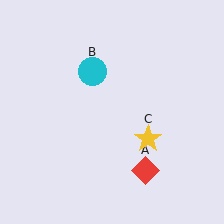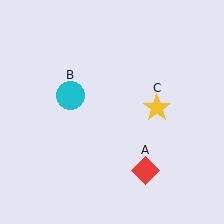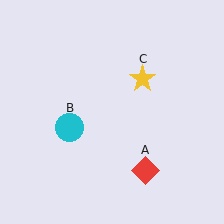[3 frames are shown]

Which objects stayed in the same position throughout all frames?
Red diamond (object A) remained stationary.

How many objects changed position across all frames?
2 objects changed position: cyan circle (object B), yellow star (object C).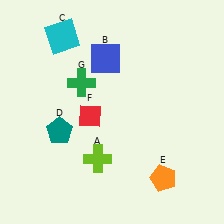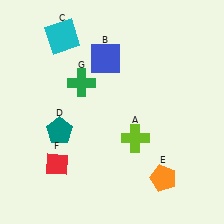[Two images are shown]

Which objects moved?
The objects that moved are: the lime cross (A), the red diamond (F).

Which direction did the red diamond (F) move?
The red diamond (F) moved down.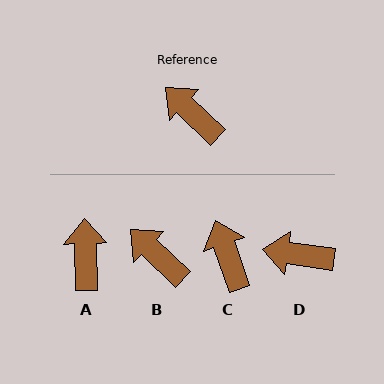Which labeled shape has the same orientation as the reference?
B.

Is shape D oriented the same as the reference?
No, it is off by about 35 degrees.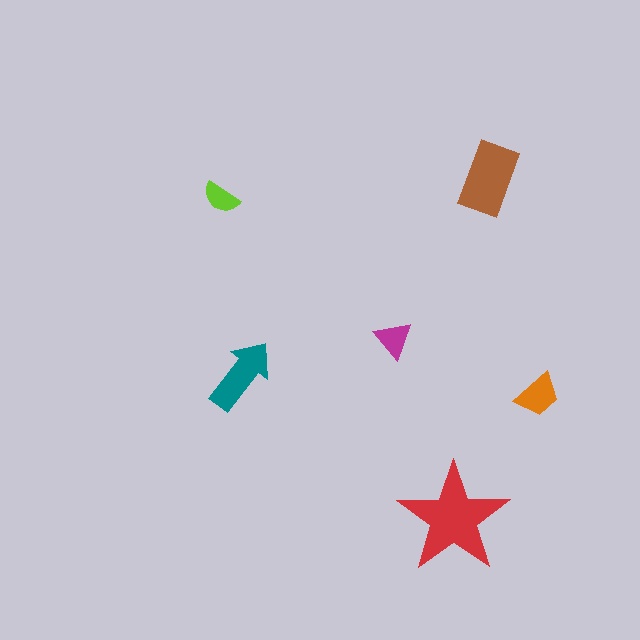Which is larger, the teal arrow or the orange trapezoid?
The teal arrow.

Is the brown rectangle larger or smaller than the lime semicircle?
Larger.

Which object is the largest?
The red star.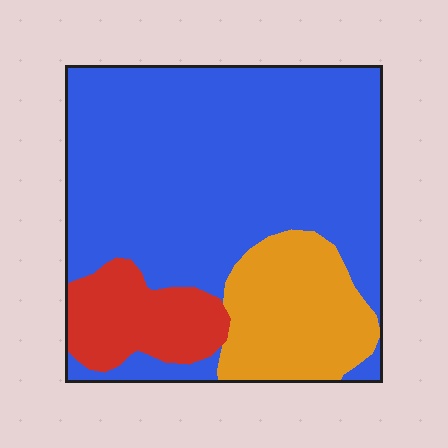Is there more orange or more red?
Orange.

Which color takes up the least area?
Red, at roughly 15%.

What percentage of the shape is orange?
Orange takes up about one fifth (1/5) of the shape.